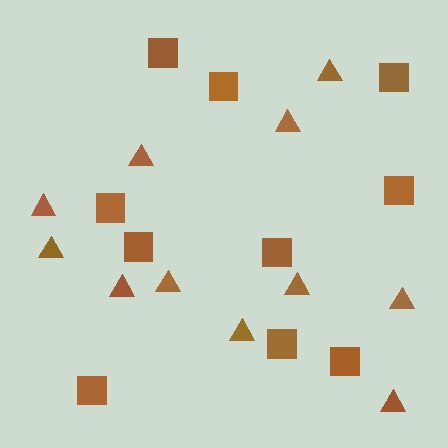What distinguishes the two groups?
There are 2 groups: one group of squares (10) and one group of triangles (11).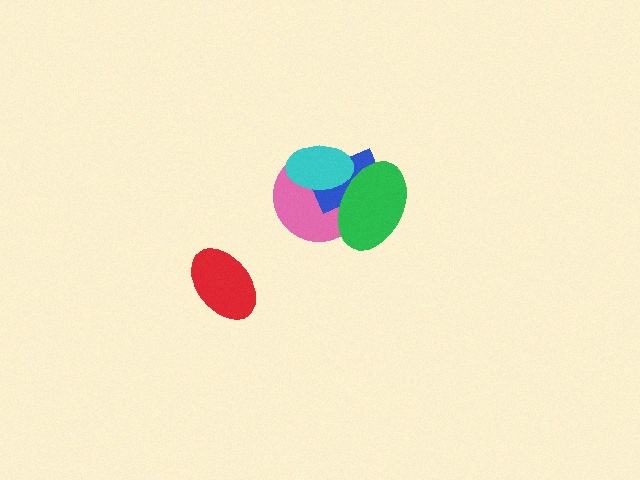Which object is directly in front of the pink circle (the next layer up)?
The blue rectangle is directly in front of the pink circle.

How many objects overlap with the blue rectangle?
3 objects overlap with the blue rectangle.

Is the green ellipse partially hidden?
Yes, it is partially covered by another shape.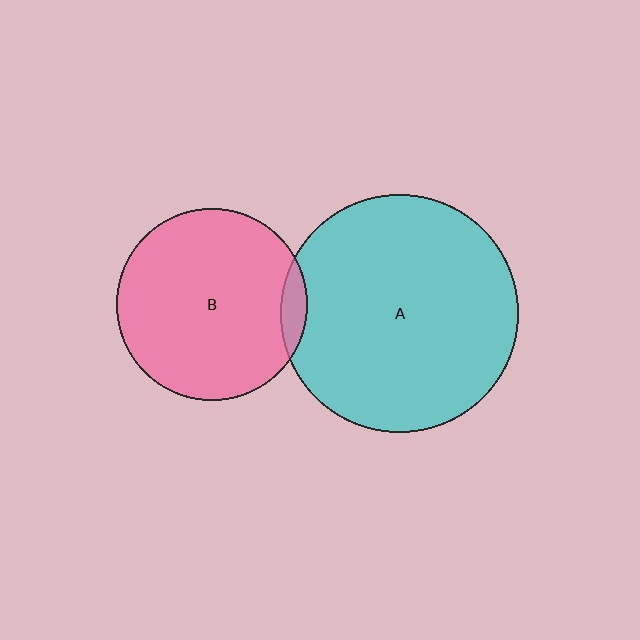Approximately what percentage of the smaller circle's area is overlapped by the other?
Approximately 5%.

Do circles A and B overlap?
Yes.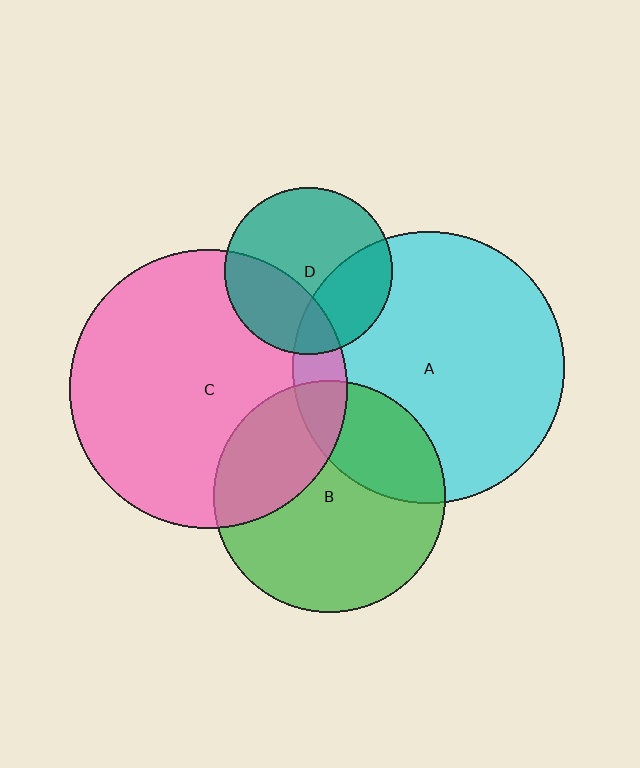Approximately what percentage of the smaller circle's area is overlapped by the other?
Approximately 30%.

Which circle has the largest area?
Circle C (pink).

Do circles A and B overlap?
Yes.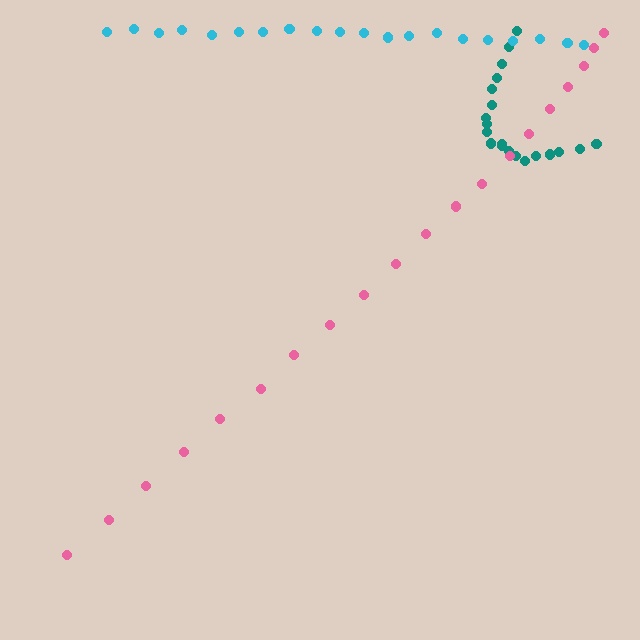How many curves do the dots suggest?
There are 3 distinct paths.